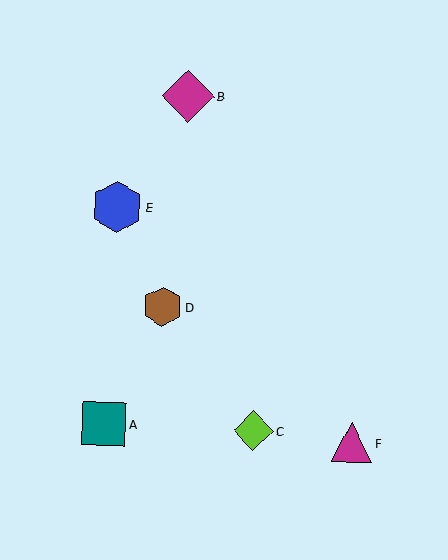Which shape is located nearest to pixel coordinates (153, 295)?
The brown hexagon (labeled D) at (162, 307) is nearest to that location.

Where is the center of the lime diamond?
The center of the lime diamond is at (253, 431).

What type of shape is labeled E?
Shape E is a blue hexagon.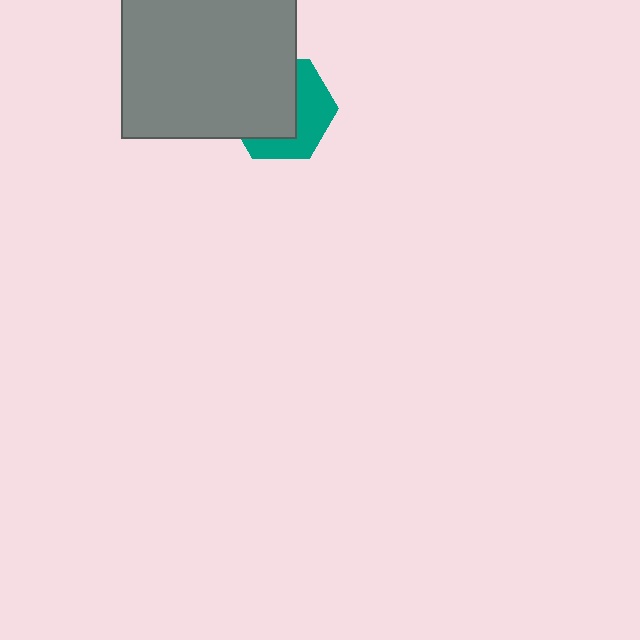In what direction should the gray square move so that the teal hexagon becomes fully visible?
The gray square should move toward the upper-left. That is the shortest direction to clear the overlap and leave the teal hexagon fully visible.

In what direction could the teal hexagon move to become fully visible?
The teal hexagon could move toward the lower-right. That would shift it out from behind the gray square entirely.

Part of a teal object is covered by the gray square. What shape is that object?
It is a hexagon.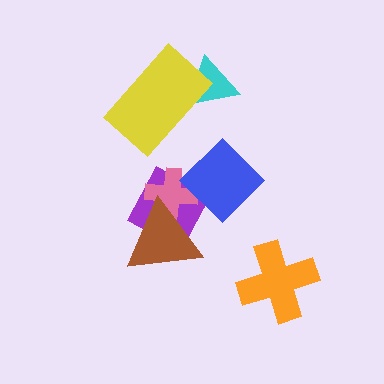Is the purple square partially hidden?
Yes, it is partially covered by another shape.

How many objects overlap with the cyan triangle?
1 object overlaps with the cyan triangle.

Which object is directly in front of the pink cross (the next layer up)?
The blue diamond is directly in front of the pink cross.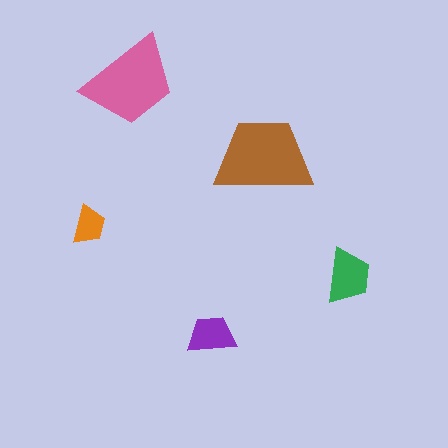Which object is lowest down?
The purple trapezoid is bottommost.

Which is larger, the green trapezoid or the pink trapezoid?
The pink one.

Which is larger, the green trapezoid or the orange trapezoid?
The green one.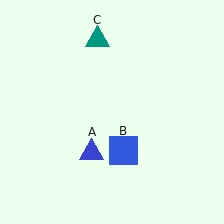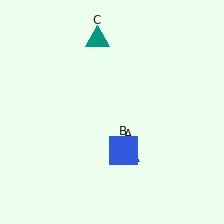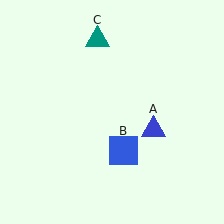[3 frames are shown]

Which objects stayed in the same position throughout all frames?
Blue square (object B) and teal triangle (object C) remained stationary.